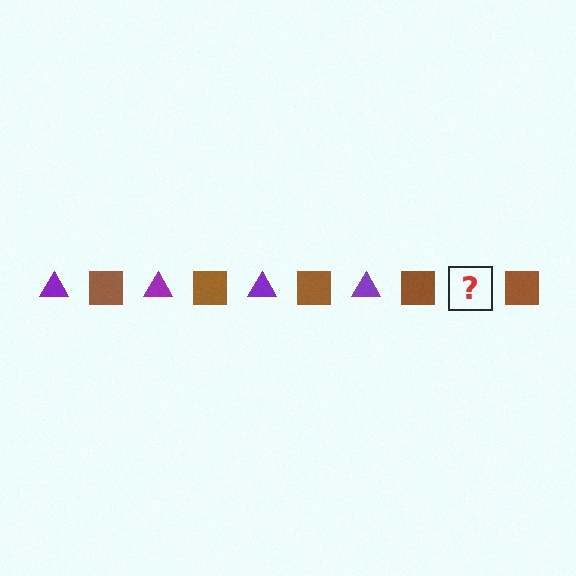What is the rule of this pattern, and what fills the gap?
The rule is that the pattern alternates between purple triangle and brown square. The gap should be filled with a purple triangle.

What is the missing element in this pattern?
The missing element is a purple triangle.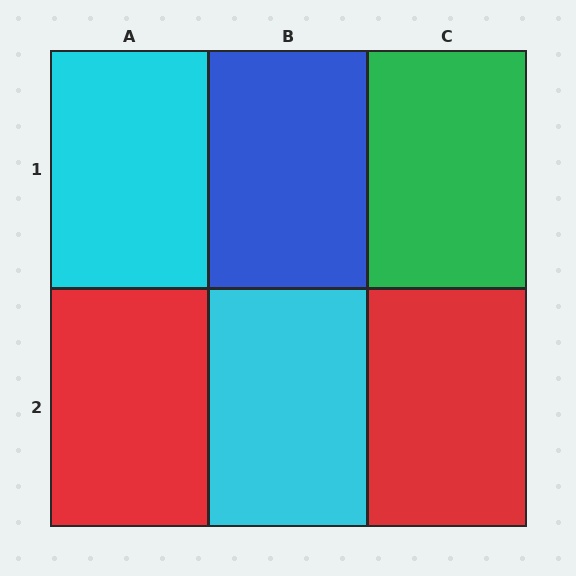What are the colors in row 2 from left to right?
Red, cyan, red.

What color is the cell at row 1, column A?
Cyan.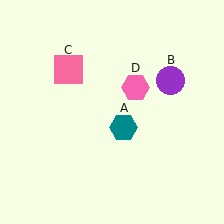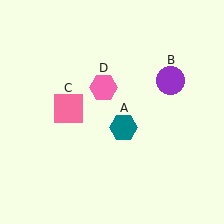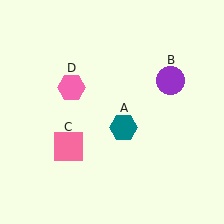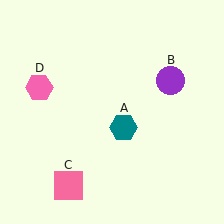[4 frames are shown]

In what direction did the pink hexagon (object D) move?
The pink hexagon (object D) moved left.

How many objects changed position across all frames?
2 objects changed position: pink square (object C), pink hexagon (object D).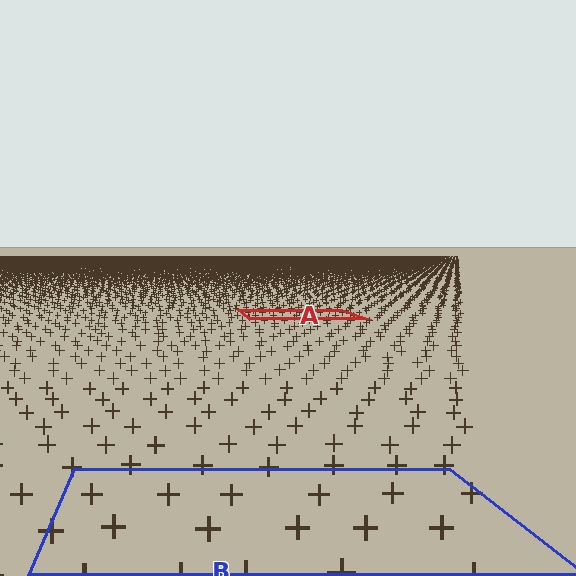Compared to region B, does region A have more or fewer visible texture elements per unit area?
Region A has more texture elements per unit area — they are packed more densely because it is farther away.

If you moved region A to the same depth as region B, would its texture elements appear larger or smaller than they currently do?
They would appear larger. At a closer depth, the same texture elements are projected at a bigger on-screen size.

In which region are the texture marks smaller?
The texture marks are smaller in region A, because it is farther away.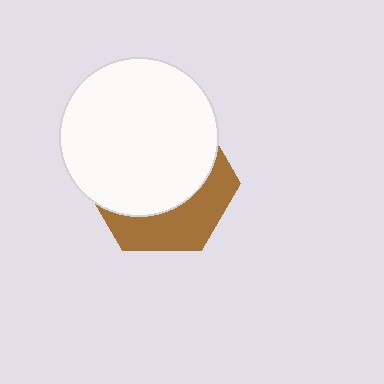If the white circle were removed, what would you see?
You would see the complete brown hexagon.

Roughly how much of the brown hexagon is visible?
A small part of it is visible (roughly 36%).